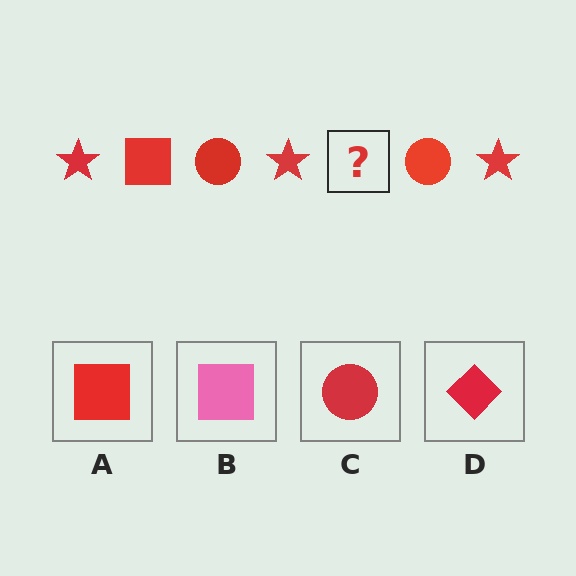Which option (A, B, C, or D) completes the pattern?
A.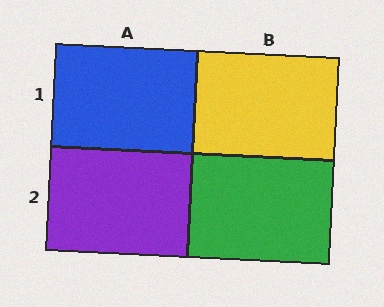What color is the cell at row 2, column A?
Purple.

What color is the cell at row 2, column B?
Green.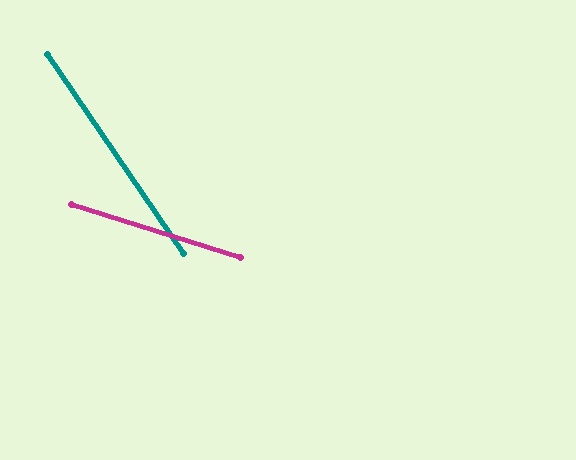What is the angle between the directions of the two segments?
Approximately 38 degrees.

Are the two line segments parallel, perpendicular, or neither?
Neither parallel nor perpendicular — they differ by about 38°.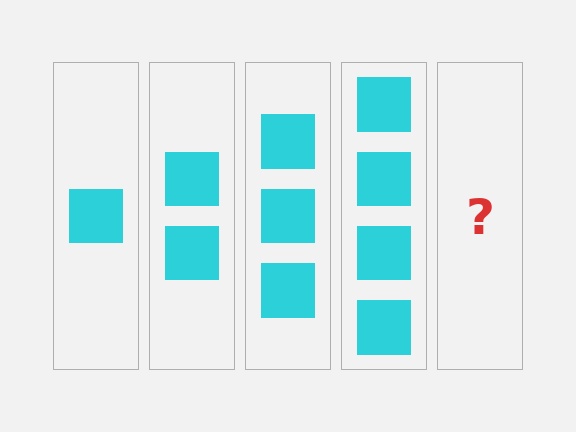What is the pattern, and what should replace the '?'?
The pattern is that each step adds one more square. The '?' should be 5 squares.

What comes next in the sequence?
The next element should be 5 squares.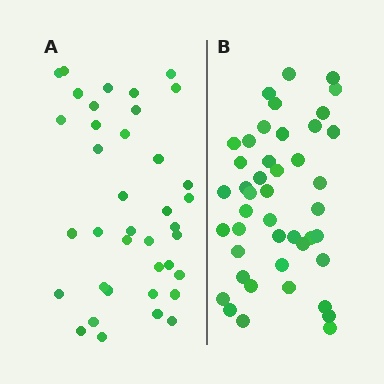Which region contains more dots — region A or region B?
Region B (the right region) has more dots.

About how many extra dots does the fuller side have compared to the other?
Region B has about 6 more dots than region A.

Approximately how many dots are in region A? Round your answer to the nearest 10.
About 40 dots. (The exact count is 38, which rounds to 40.)